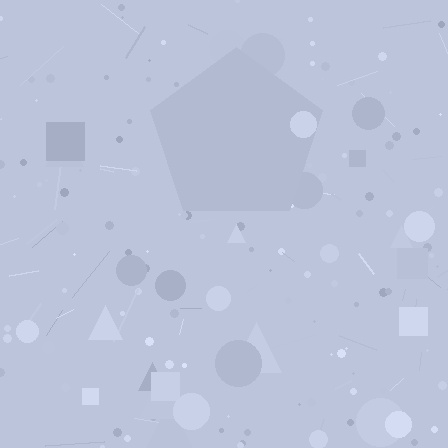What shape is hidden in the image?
A pentagon is hidden in the image.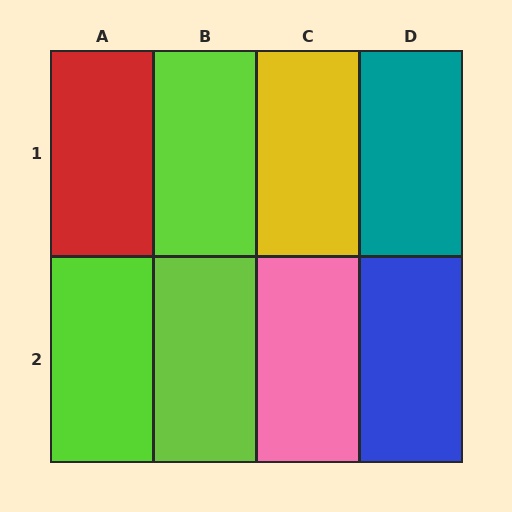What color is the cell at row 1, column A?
Red.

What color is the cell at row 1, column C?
Yellow.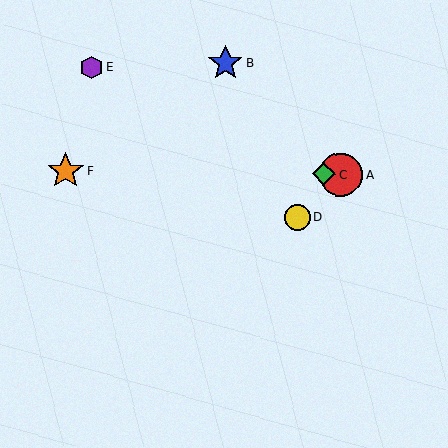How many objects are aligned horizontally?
3 objects (A, C, F) are aligned horizontally.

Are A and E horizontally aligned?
No, A is at y≈175 and E is at y≈68.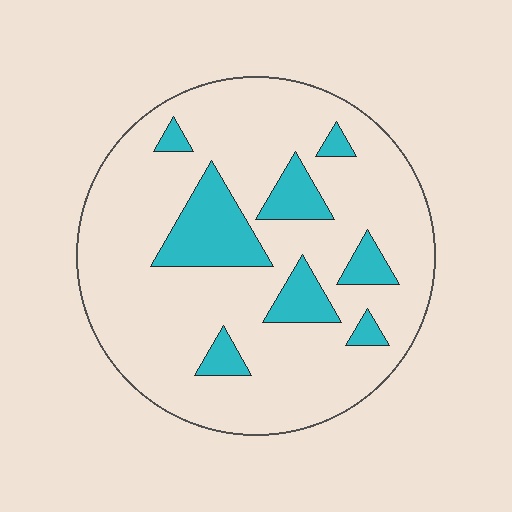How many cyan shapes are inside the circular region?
8.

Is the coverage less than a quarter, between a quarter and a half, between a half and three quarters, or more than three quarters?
Less than a quarter.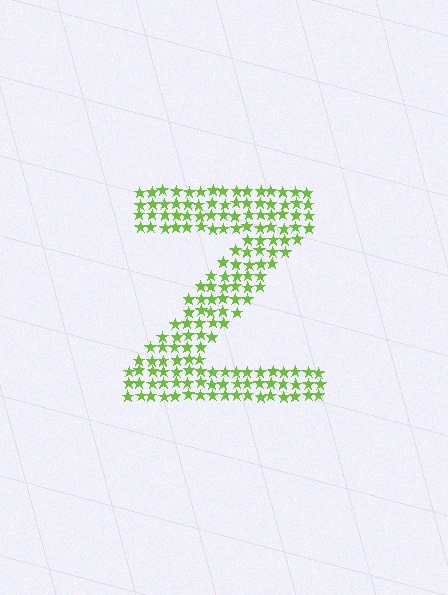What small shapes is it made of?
It is made of small stars.